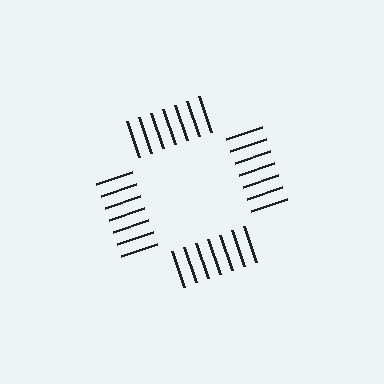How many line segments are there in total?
28 — 7 along each of the 4 edges.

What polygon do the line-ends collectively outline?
An illusory square — the line segments terminate on its edges but no continuous stroke is drawn.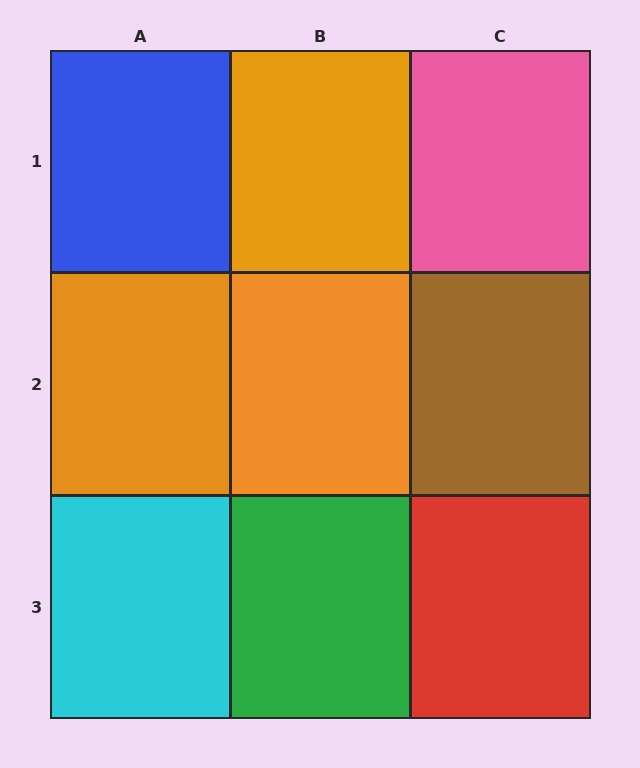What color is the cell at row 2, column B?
Orange.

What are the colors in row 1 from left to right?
Blue, orange, pink.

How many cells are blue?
1 cell is blue.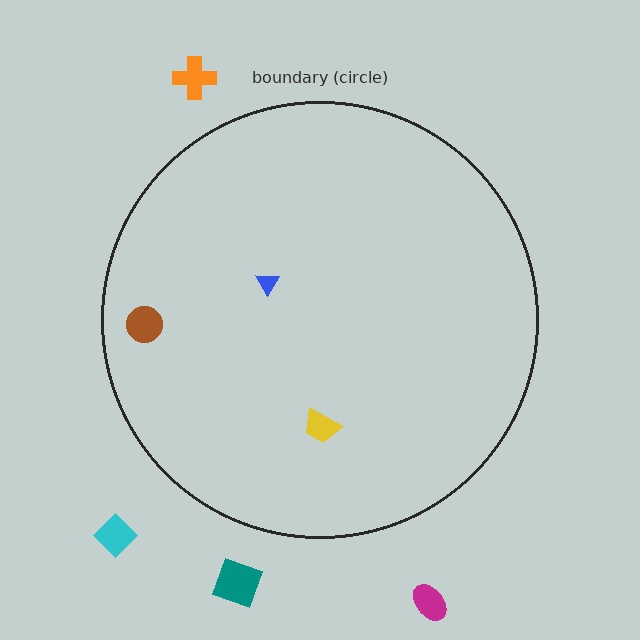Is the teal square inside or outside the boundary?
Outside.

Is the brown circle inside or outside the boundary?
Inside.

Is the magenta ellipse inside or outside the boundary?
Outside.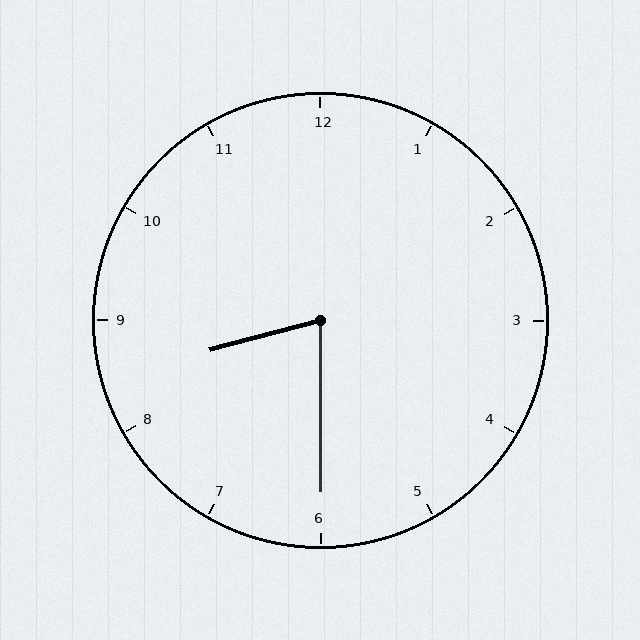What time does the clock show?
8:30.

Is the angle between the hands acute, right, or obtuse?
It is acute.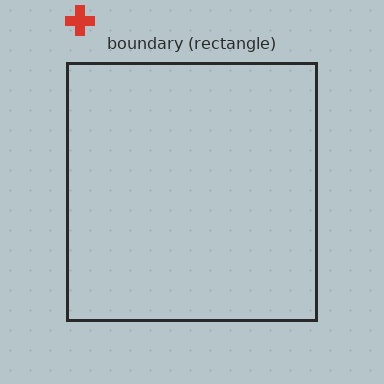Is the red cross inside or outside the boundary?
Outside.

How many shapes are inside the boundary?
0 inside, 1 outside.